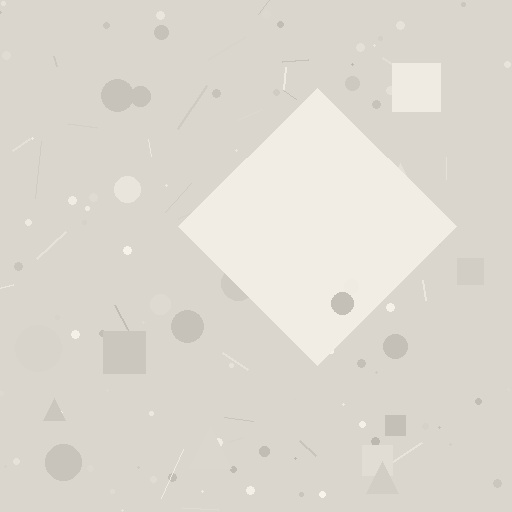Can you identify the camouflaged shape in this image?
The camouflaged shape is a diamond.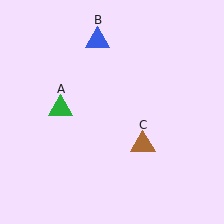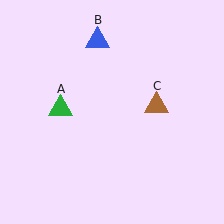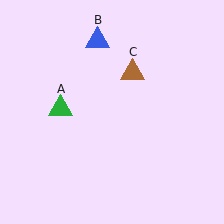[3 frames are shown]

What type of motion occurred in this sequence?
The brown triangle (object C) rotated counterclockwise around the center of the scene.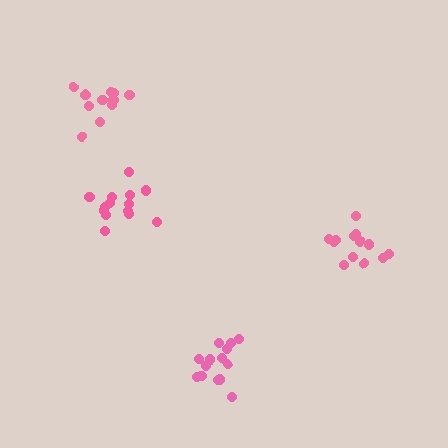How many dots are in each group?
Group 1: 14 dots, Group 2: 14 dots, Group 3: 13 dots, Group 4: 12 dots (53 total).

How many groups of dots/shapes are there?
There are 4 groups.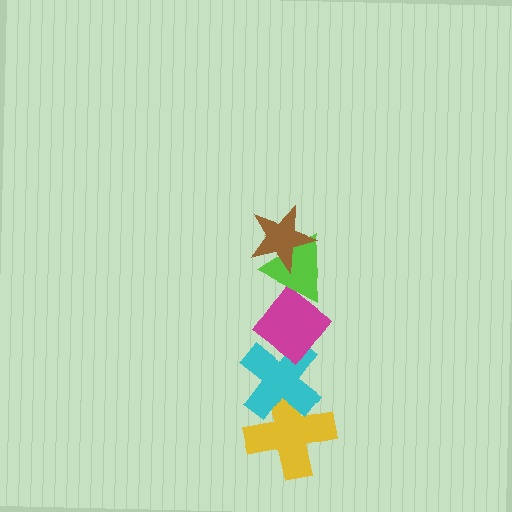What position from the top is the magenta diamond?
The magenta diamond is 3rd from the top.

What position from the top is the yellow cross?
The yellow cross is 5th from the top.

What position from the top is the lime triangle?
The lime triangle is 2nd from the top.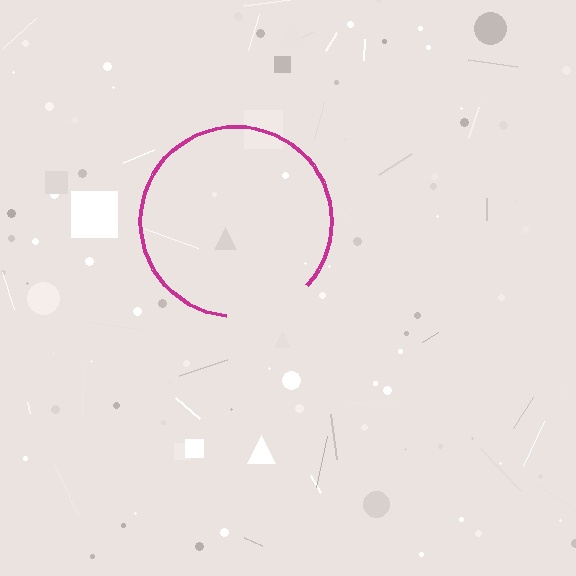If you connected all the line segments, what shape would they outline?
They would outline a circle.